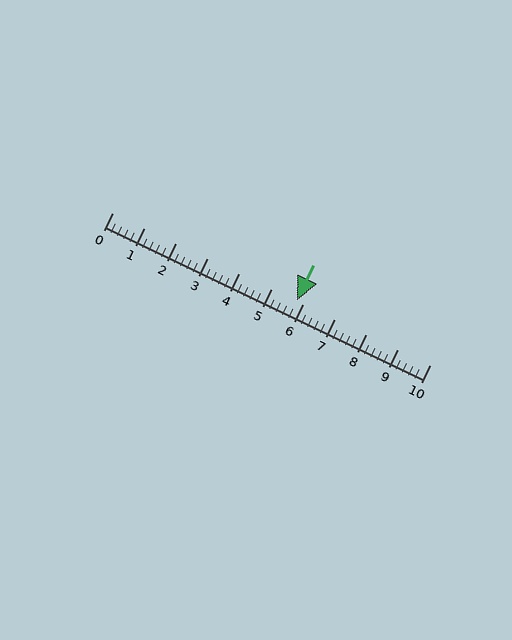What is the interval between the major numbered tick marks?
The major tick marks are spaced 1 units apart.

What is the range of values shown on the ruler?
The ruler shows values from 0 to 10.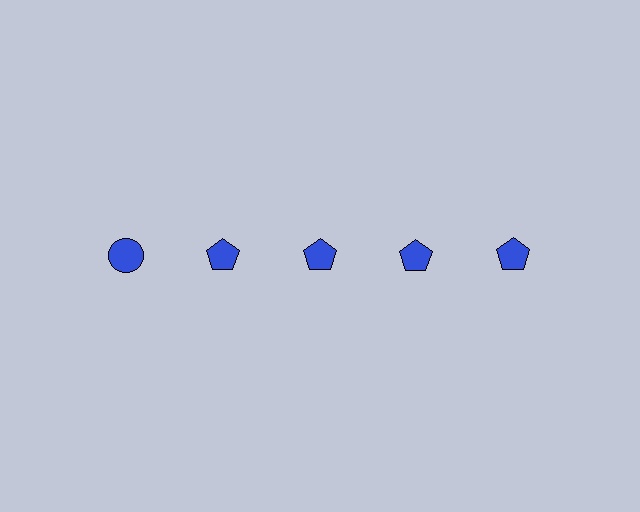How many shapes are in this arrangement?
There are 5 shapes arranged in a grid pattern.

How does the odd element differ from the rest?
It has a different shape: circle instead of pentagon.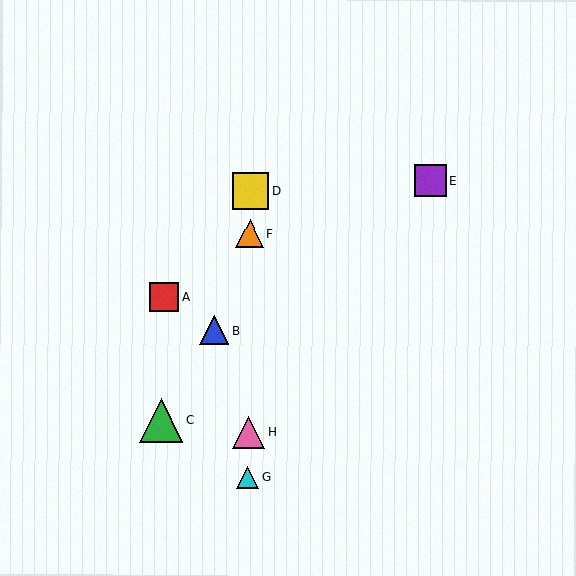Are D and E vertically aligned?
No, D is at x≈250 and E is at x≈430.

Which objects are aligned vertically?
Objects D, F, G, H are aligned vertically.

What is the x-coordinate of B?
Object B is at x≈214.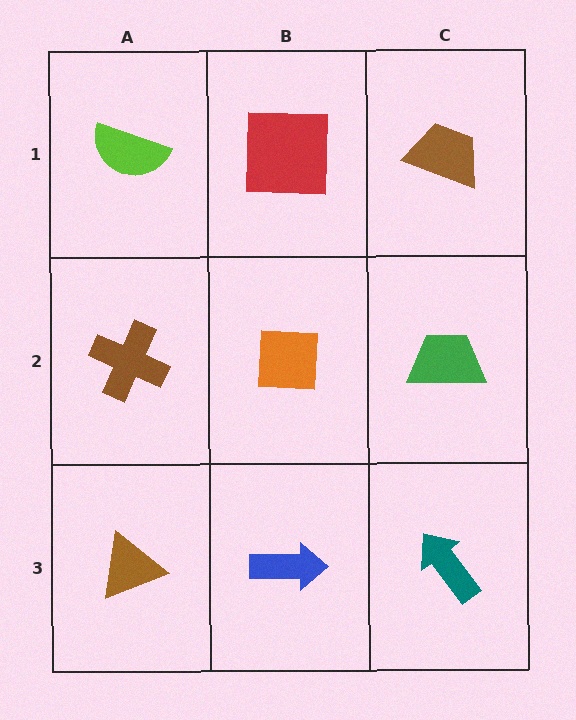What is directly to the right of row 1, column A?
A red square.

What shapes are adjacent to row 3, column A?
A brown cross (row 2, column A), a blue arrow (row 3, column B).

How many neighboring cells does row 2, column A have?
3.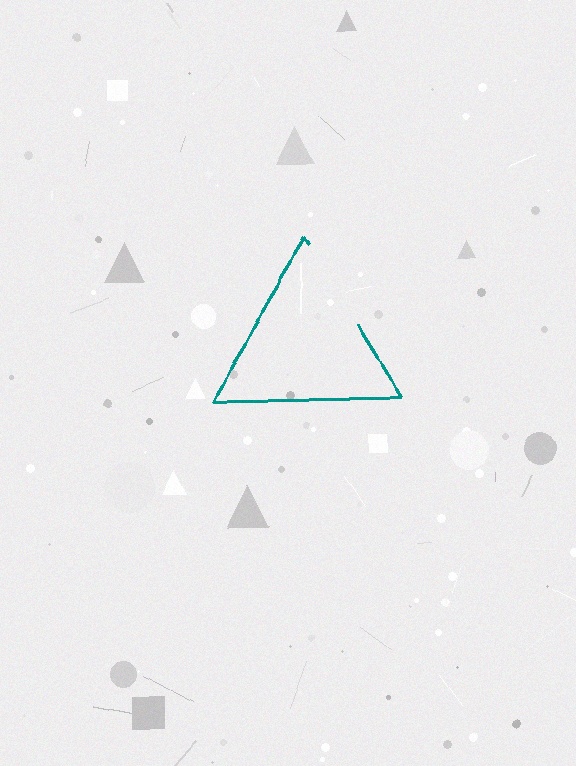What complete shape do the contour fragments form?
The contour fragments form a triangle.